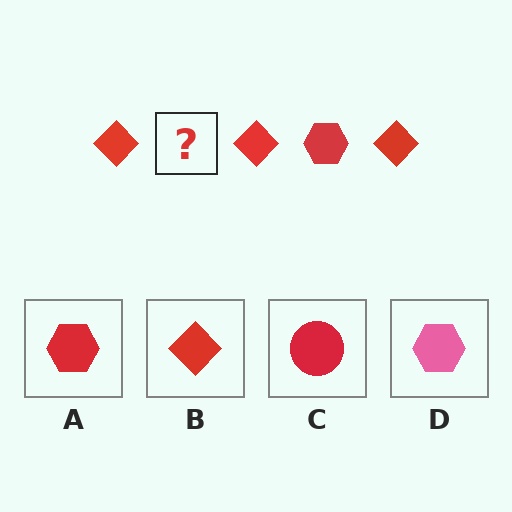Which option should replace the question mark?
Option A.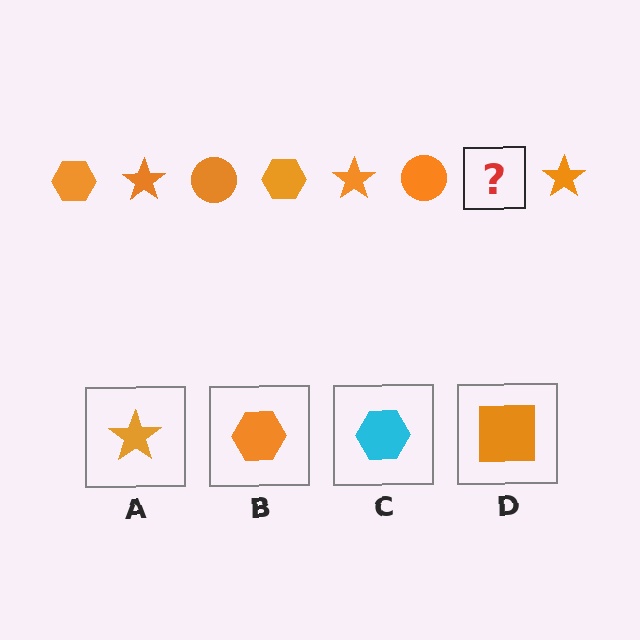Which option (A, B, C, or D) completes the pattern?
B.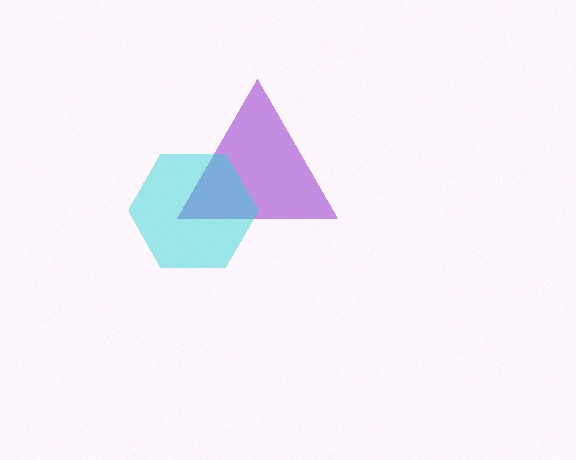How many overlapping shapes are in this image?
There are 2 overlapping shapes in the image.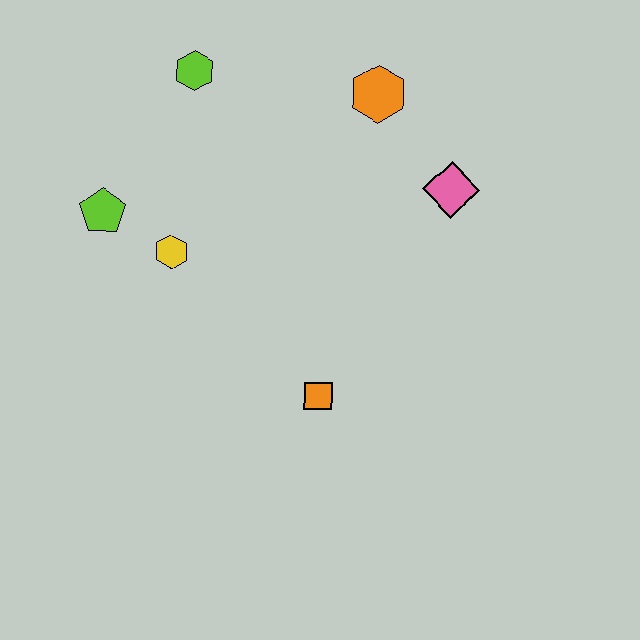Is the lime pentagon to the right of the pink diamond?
No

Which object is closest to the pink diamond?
The orange hexagon is closest to the pink diamond.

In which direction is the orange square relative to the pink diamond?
The orange square is below the pink diamond.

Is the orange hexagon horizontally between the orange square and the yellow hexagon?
No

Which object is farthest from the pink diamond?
The lime pentagon is farthest from the pink diamond.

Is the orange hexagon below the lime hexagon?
Yes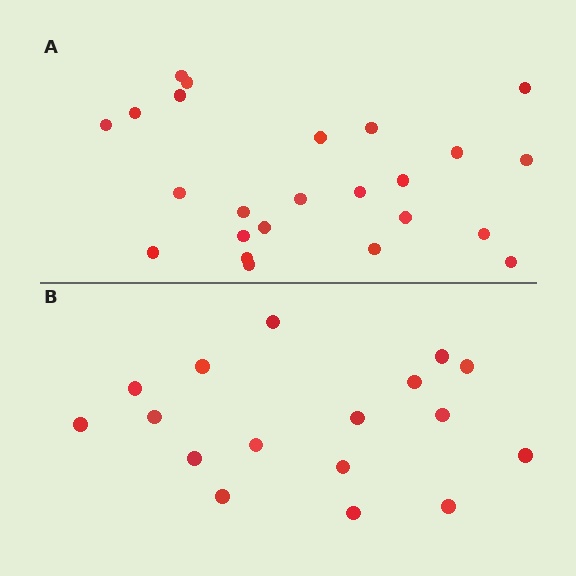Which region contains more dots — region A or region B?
Region A (the top region) has more dots.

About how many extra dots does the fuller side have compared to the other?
Region A has roughly 8 or so more dots than region B.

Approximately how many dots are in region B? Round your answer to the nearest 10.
About 20 dots. (The exact count is 17, which rounds to 20.)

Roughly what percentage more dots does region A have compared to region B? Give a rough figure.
About 40% more.